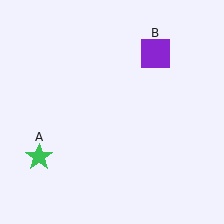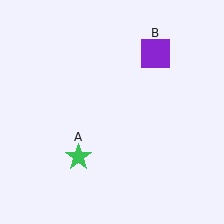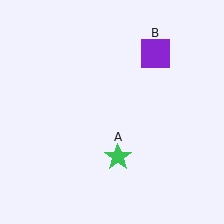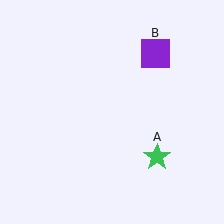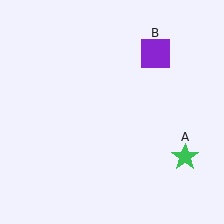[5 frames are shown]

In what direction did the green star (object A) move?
The green star (object A) moved right.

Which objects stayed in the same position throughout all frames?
Purple square (object B) remained stationary.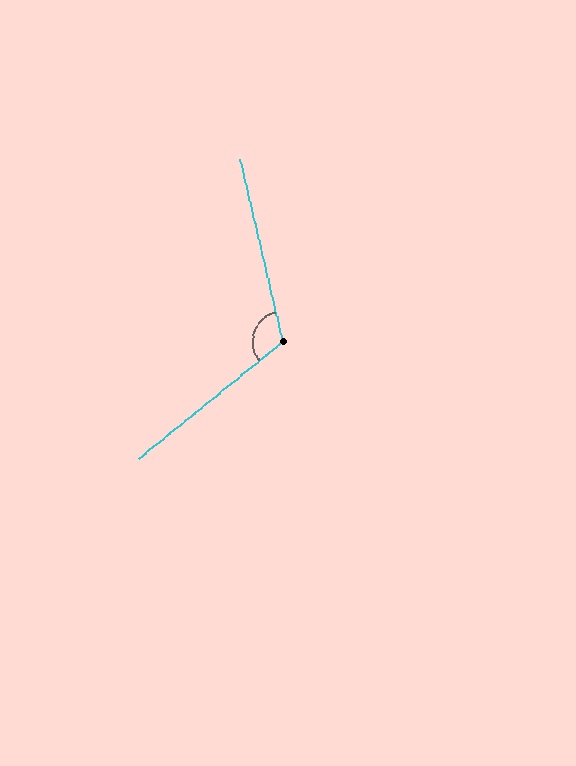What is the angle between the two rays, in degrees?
Approximately 116 degrees.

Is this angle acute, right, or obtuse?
It is obtuse.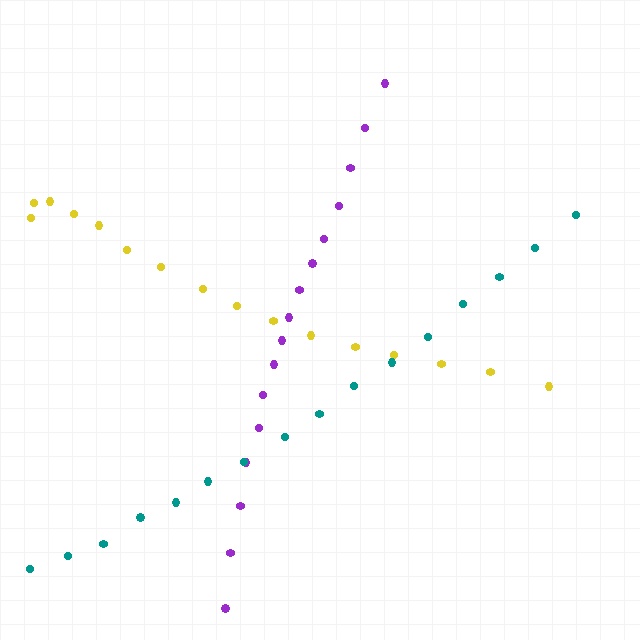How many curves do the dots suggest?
There are 3 distinct paths.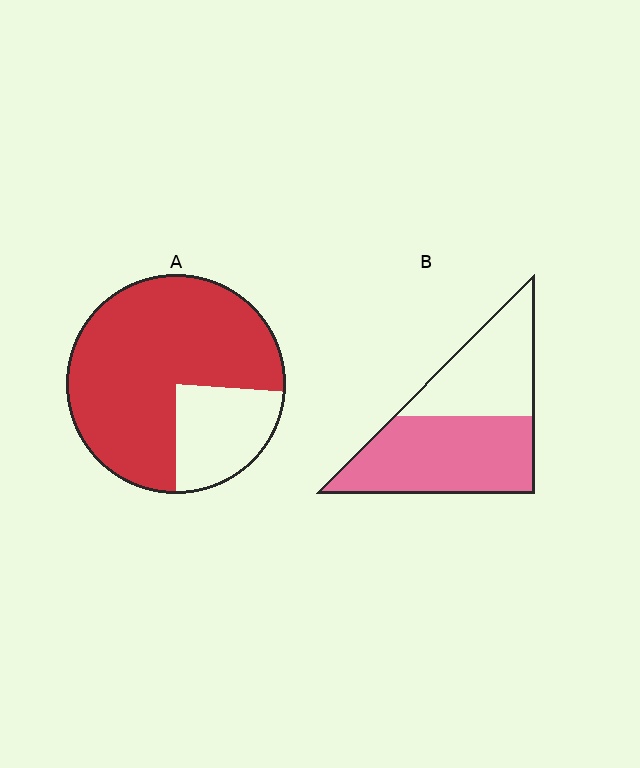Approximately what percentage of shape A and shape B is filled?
A is approximately 75% and B is approximately 60%.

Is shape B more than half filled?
Yes.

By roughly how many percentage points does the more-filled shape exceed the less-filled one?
By roughly 20 percentage points (A over B).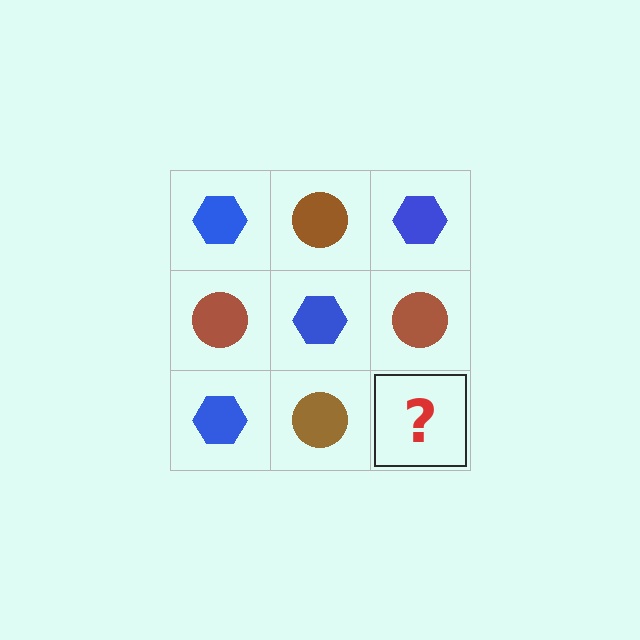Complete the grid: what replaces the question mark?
The question mark should be replaced with a blue hexagon.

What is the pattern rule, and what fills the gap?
The rule is that it alternates blue hexagon and brown circle in a checkerboard pattern. The gap should be filled with a blue hexagon.